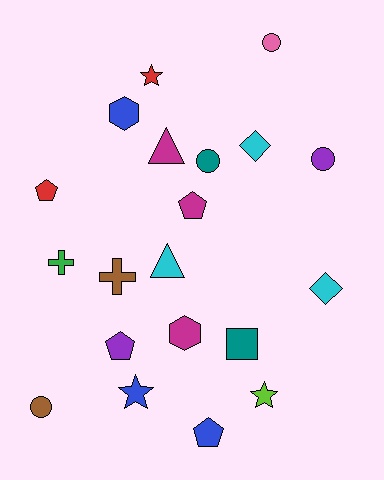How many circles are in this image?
There are 4 circles.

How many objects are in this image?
There are 20 objects.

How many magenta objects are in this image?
There are 3 magenta objects.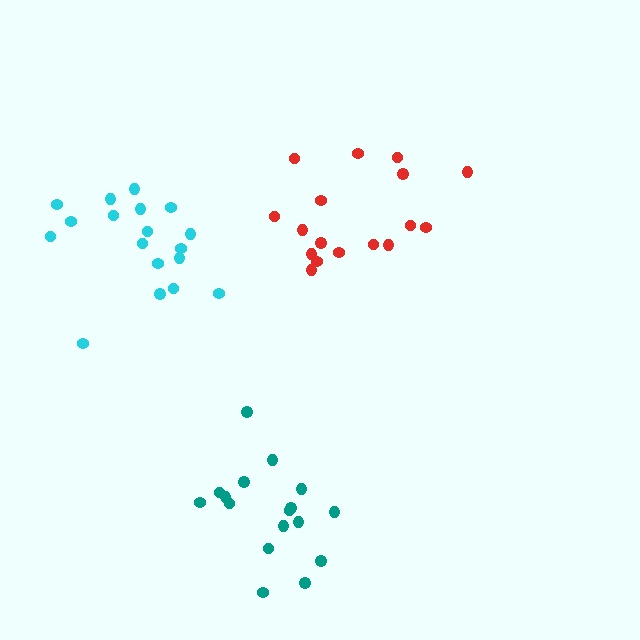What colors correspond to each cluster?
The clusters are colored: cyan, red, teal.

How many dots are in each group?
Group 1: 18 dots, Group 2: 17 dots, Group 3: 17 dots (52 total).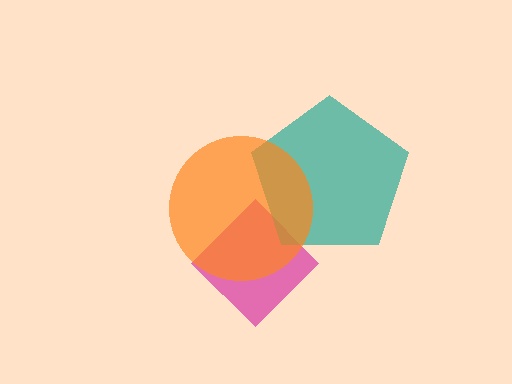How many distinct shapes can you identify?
There are 3 distinct shapes: a magenta diamond, a teal pentagon, an orange circle.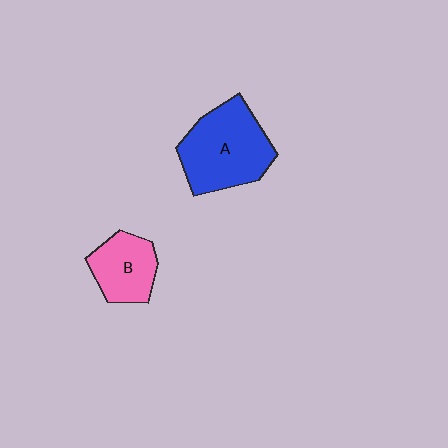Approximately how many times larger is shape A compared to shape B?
Approximately 1.6 times.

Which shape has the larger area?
Shape A (blue).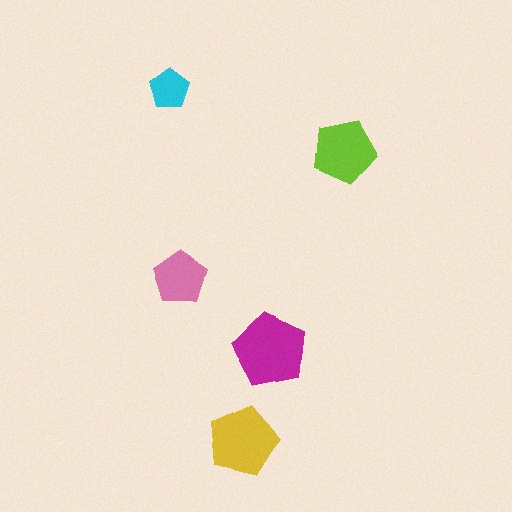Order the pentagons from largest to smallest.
the magenta one, the yellow one, the lime one, the pink one, the cyan one.